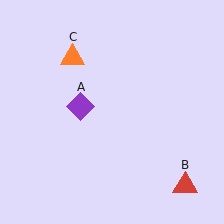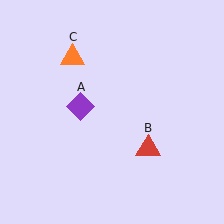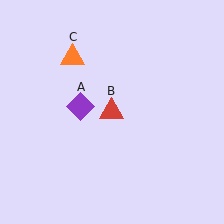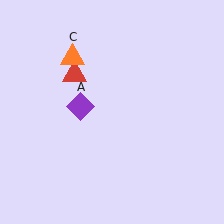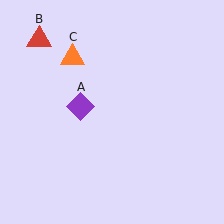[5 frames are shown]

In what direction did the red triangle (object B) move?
The red triangle (object B) moved up and to the left.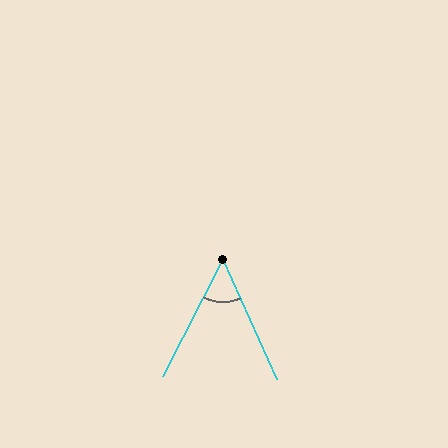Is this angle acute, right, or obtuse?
It is acute.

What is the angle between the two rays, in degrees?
Approximately 51 degrees.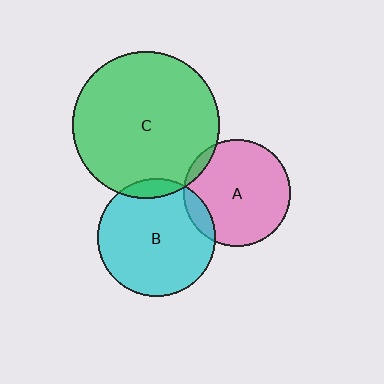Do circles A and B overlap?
Yes.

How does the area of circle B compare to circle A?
Approximately 1.2 times.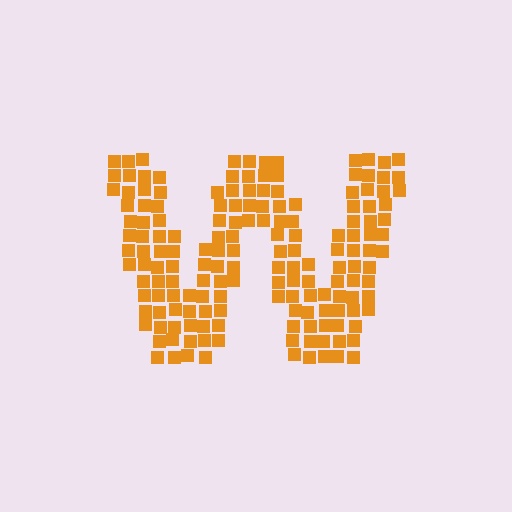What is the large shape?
The large shape is the letter W.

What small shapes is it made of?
It is made of small squares.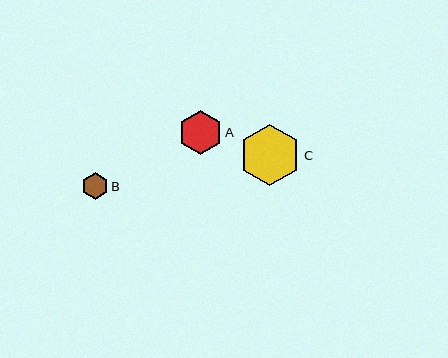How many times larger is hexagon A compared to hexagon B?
Hexagon A is approximately 1.7 times the size of hexagon B.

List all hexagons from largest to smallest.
From largest to smallest: C, A, B.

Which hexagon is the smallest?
Hexagon B is the smallest with a size of approximately 27 pixels.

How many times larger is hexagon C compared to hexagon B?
Hexagon C is approximately 2.3 times the size of hexagon B.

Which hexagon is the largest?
Hexagon C is the largest with a size of approximately 62 pixels.